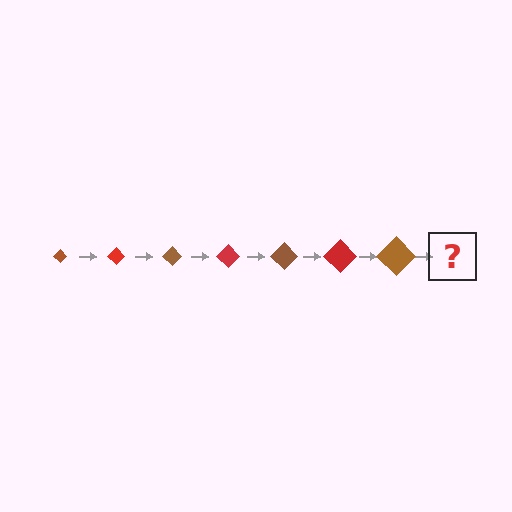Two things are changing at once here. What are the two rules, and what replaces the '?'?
The two rules are that the diamond grows larger each step and the color cycles through brown and red. The '?' should be a red diamond, larger than the previous one.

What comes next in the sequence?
The next element should be a red diamond, larger than the previous one.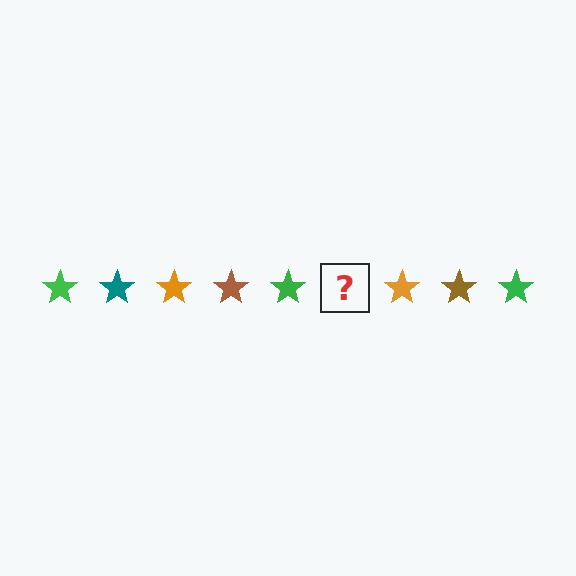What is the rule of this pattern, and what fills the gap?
The rule is that the pattern cycles through green, teal, orange, brown stars. The gap should be filled with a teal star.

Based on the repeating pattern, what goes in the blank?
The blank should be a teal star.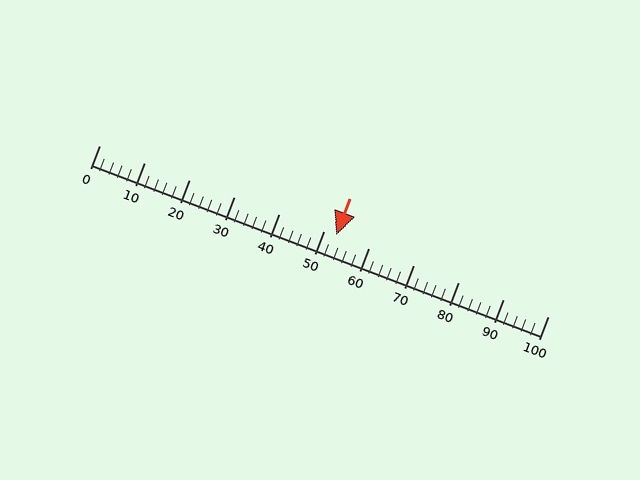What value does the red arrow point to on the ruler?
The red arrow points to approximately 53.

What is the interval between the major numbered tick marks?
The major tick marks are spaced 10 units apart.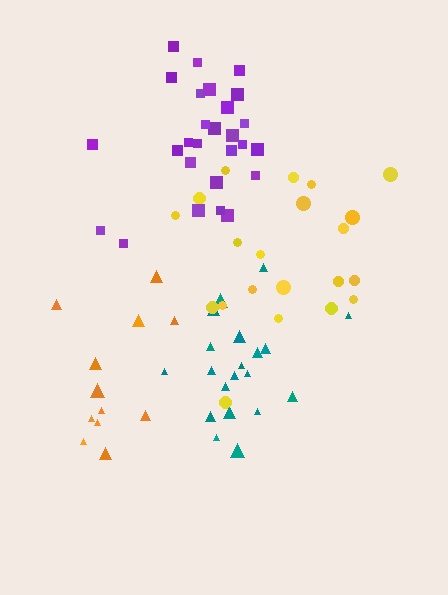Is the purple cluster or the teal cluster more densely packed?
Teal.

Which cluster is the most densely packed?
Teal.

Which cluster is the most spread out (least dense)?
Yellow.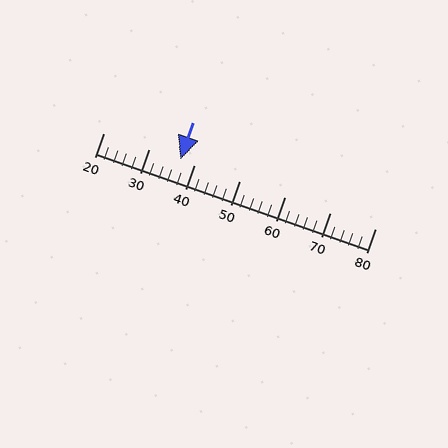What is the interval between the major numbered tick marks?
The major tick marks are spaced 10 units apart.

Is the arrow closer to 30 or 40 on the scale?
The arrow is closer to 40.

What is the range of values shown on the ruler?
The ruler shows values from 20 to 80.